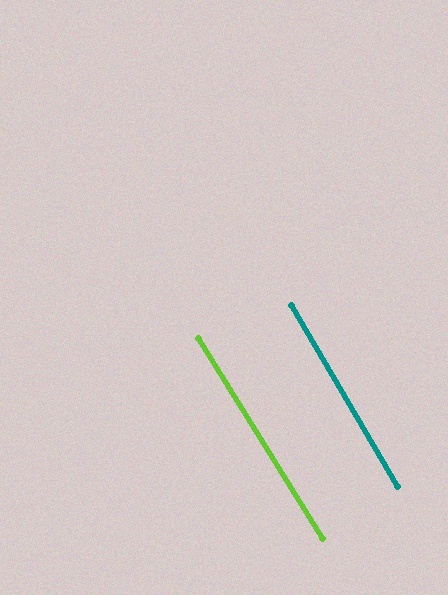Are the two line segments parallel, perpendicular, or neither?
Parallel — their directions differ by only 1.3°.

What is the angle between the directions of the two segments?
Approximately 1 degree.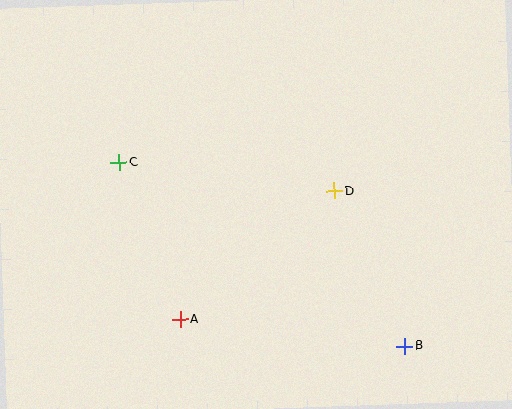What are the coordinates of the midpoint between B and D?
The midpoint between B and D is at (369, 268).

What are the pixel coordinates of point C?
Point C is at (119, 163).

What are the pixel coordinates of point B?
Point B is at (405, 346).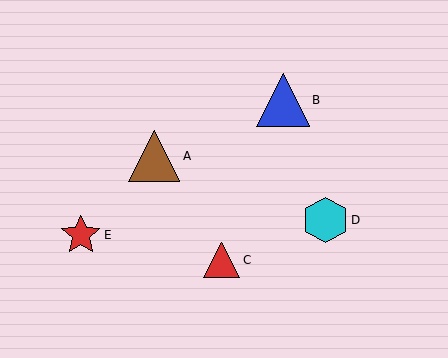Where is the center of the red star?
The center of the red star is at (81, 235).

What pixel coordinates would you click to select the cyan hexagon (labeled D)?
Click at (325, 220) to select the cyan hexagon D.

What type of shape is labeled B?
Shape B is a blue triangle.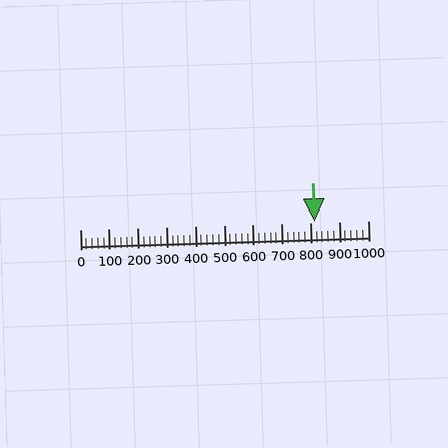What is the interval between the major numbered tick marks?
The major tick marks are spaced 100 units apart.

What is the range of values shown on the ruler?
The ruler shows values from 0 to 1000.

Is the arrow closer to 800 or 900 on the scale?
The arrow is closer to 800.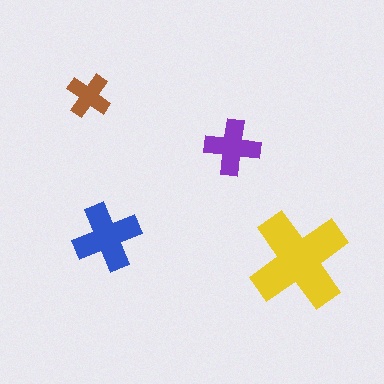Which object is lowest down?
The yellow cross is bottommost.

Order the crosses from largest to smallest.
the yellow one, the blue one, the purple one, the brown one.